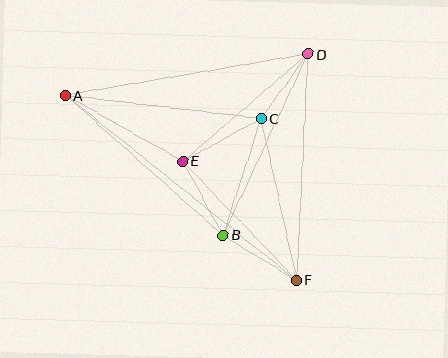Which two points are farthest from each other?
Points A and F are farthest from each other.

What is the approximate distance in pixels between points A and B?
The distance between A and B is approximately 211 pixels.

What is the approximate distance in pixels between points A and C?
The distance between A and C is approximately 197 pixels.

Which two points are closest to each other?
Points C and D are closest to each other.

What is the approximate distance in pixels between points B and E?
The distance between B and E is approximately 84 pixels.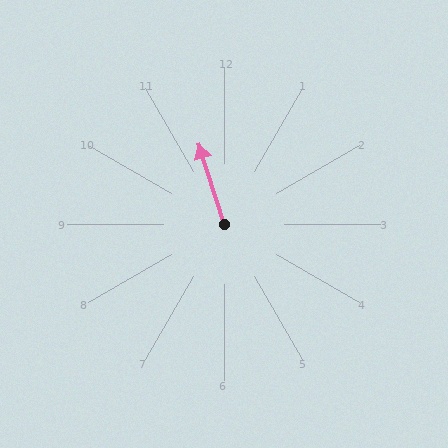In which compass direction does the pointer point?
North.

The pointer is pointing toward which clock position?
Roughly 11 o'clock.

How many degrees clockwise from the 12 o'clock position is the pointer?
Approximately 342 degrees.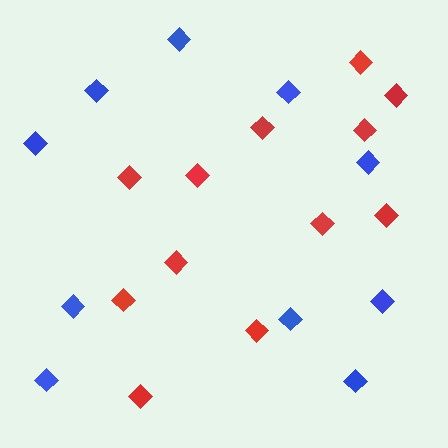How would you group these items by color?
There are 2 groups: one group of red diamonds (12) and one group of blue diamonds (10).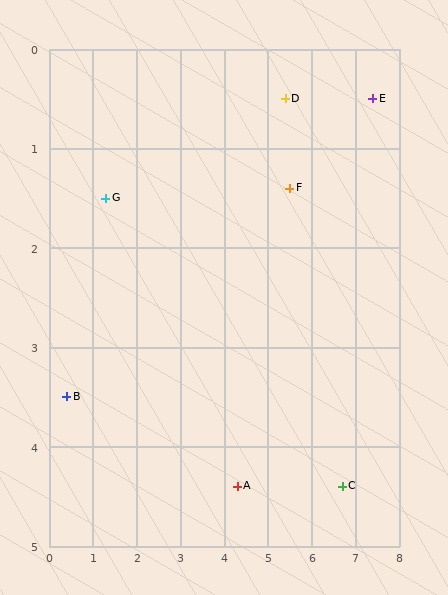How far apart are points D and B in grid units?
Points D and B are about 5.8 grid units apart.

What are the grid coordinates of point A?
Point A is at approximately (4.3, 4.4).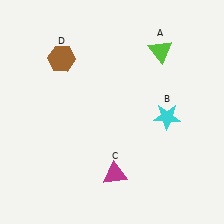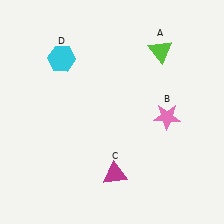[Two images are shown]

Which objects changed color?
B changed from cyan to pink. D changed from brown to cyan.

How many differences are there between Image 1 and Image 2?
There are 2 differences between the two images.